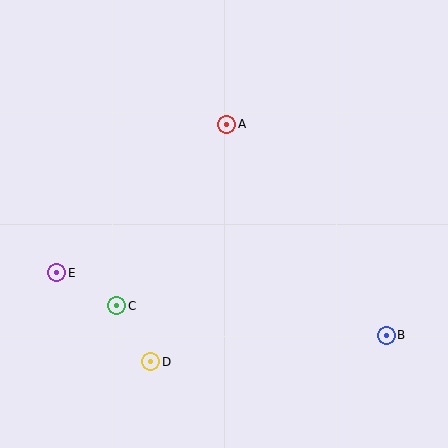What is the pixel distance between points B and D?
The distance between B and D is 237 pixels.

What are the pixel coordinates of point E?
Point E is at (57, 273).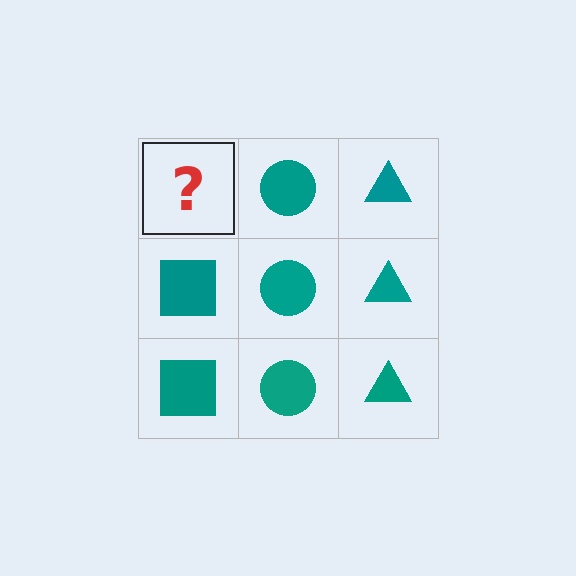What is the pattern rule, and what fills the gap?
The rule is that each column has a consistent shape. The gap should be filled with a teal square.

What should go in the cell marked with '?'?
The missing cell should contain a teal square.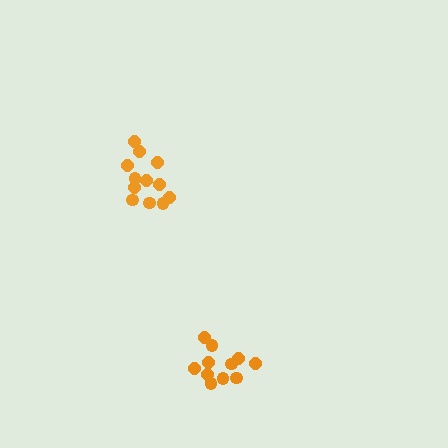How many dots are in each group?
Group 1: 12 dots, Group 2: 11 dots (23 total).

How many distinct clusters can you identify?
There are 2 distinct clusters.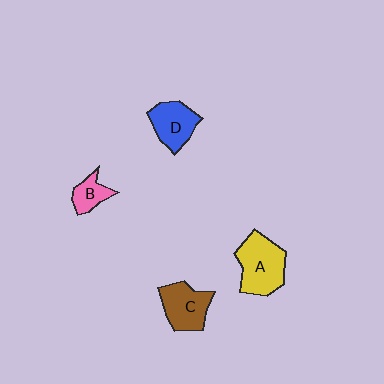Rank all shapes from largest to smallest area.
From largest to smallest: A (yellow), C (brown), D (blue), B (pink).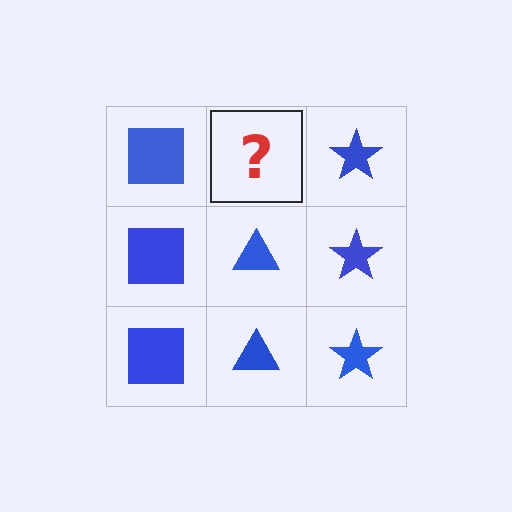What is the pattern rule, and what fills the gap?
The rule is that each column has a consistent shape. The gap should be filled with a blue triangle.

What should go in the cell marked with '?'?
The missing cell should contain a blue triangle.